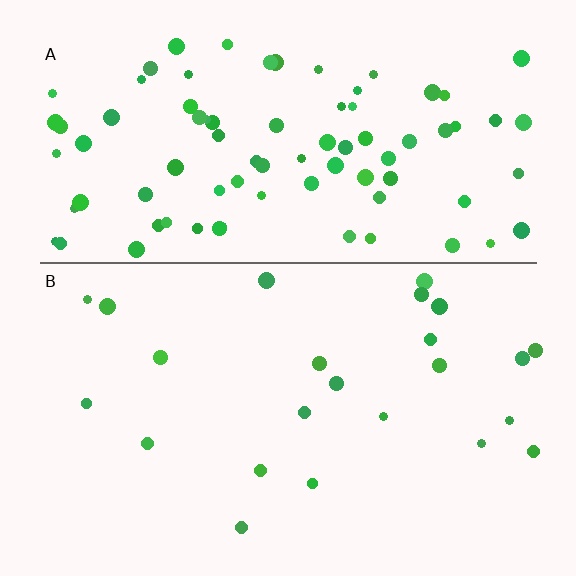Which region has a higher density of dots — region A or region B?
A (the top).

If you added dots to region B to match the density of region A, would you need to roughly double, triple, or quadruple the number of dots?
Approximately quadruple.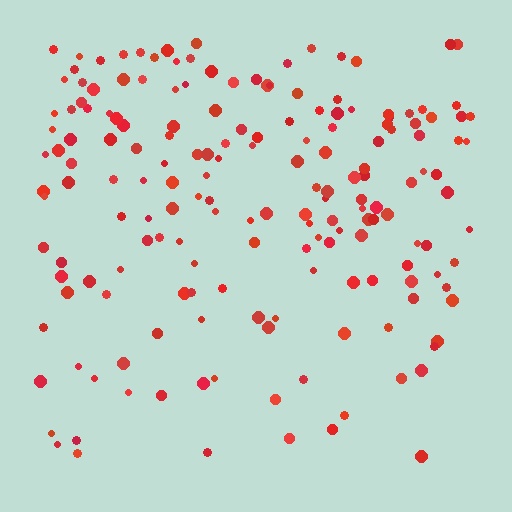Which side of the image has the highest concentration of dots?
The top.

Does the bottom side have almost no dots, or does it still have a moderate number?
Still a moderate number, just noticeably fewer than the top.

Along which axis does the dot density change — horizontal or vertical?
Vertical.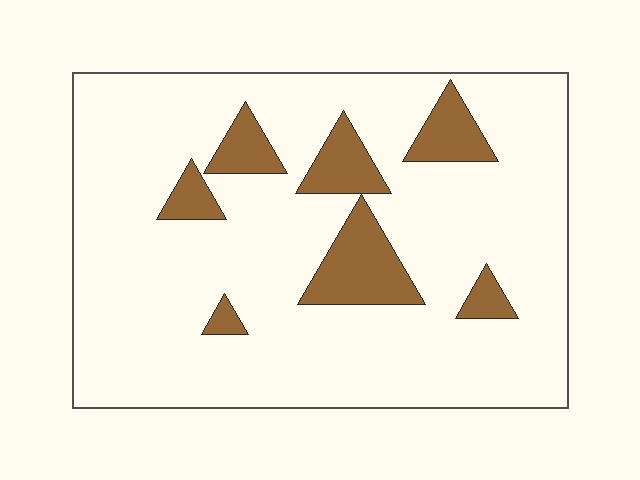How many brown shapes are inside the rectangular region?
7.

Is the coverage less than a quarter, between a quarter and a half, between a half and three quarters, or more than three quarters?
Less than a quarter.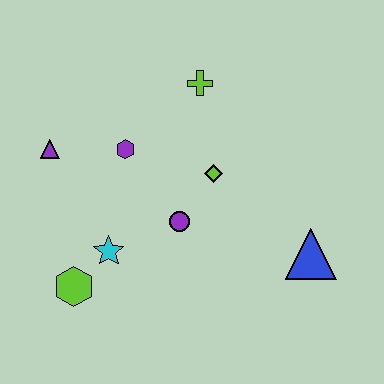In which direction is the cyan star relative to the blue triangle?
The cyan star is to the left of the blue triangle.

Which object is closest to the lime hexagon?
The cyan star is closest to the lime hexagon.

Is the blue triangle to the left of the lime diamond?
No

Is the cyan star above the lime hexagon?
Yes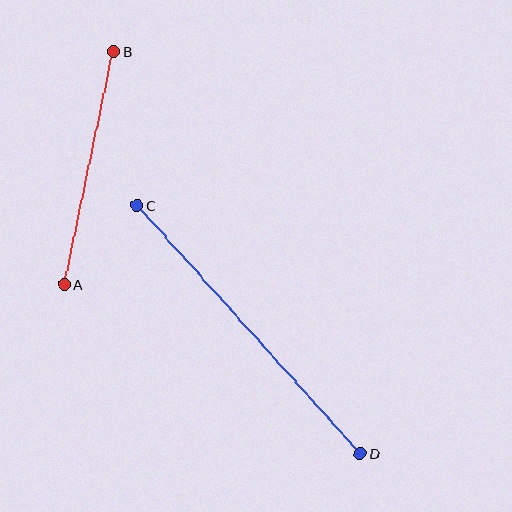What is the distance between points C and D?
The distance is approximately 334 pixels.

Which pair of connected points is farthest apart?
Points C and D are farthest apart.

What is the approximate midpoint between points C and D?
The midpoint is at approximately (249, 330) pixels.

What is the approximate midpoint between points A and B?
The midpoint is at approximately (89, 168) pixels.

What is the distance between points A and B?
The distance is approximately 238 pixels.